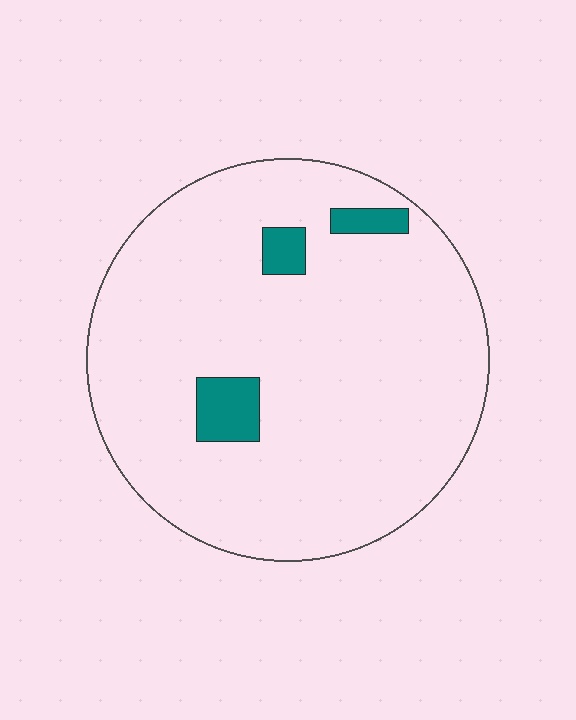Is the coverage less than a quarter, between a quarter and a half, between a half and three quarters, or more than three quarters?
Less than a quarter.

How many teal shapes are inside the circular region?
3.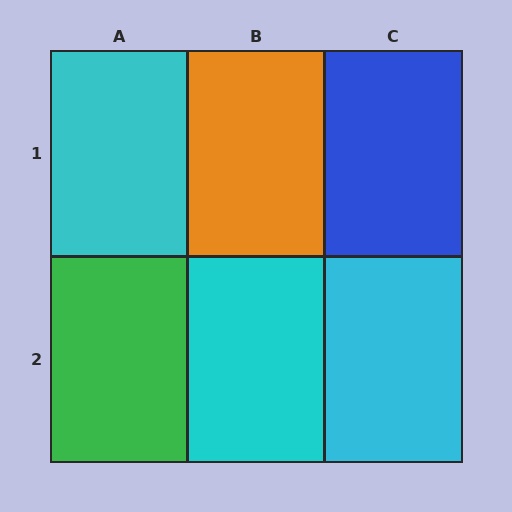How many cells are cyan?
3 cells are cyan.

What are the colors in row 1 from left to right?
Cyan, orange, blue.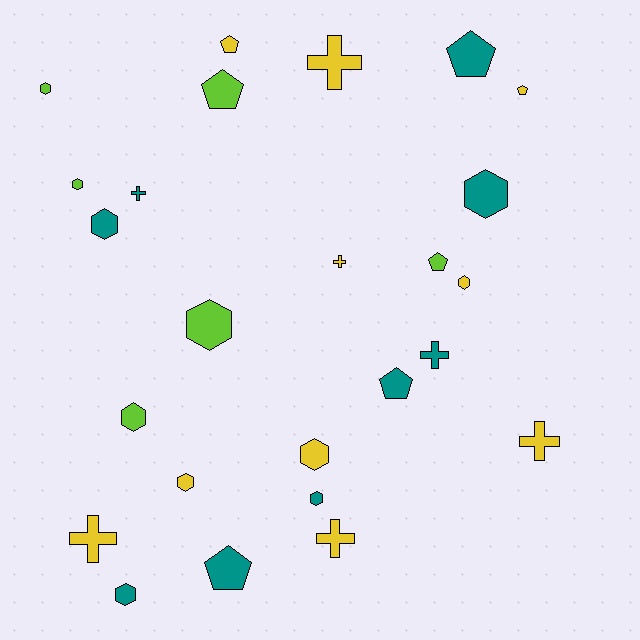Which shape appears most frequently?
Hexagon, with 11 objects.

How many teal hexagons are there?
There are 4 teal hexagons.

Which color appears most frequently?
Yellow, with 10 objects.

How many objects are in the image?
There are 25 objects.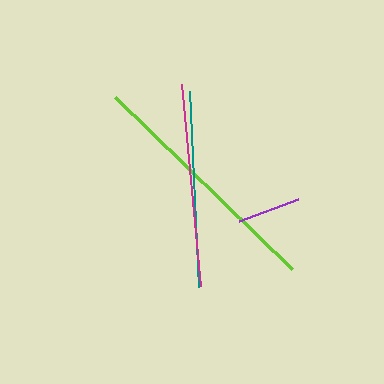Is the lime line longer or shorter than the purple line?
The lime line is longer than the purple line.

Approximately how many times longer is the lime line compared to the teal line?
The lime line is approximately 1.3 times the length of the teal line.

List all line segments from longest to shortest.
From longest to shortest: lime, magenta, teal, purple.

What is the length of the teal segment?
The teal segment is approximately 197 pixels long.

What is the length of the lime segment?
The lime segment is approximately 247 pixels long.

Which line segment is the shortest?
The purple line is the shortest at approximately 63 pixels.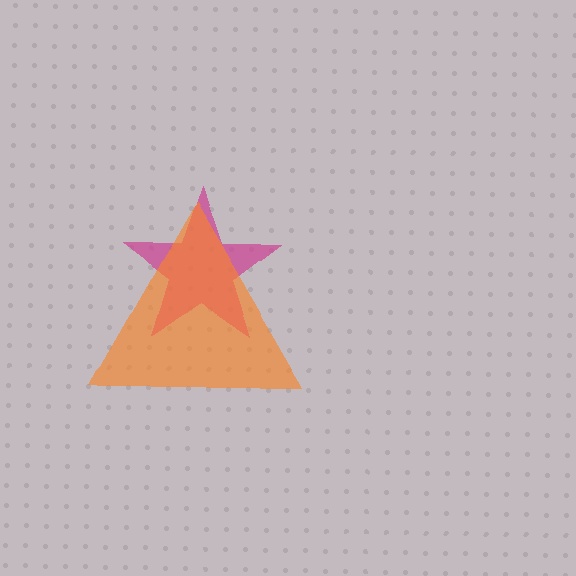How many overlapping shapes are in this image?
There are 2 overlapping shapes in the image.